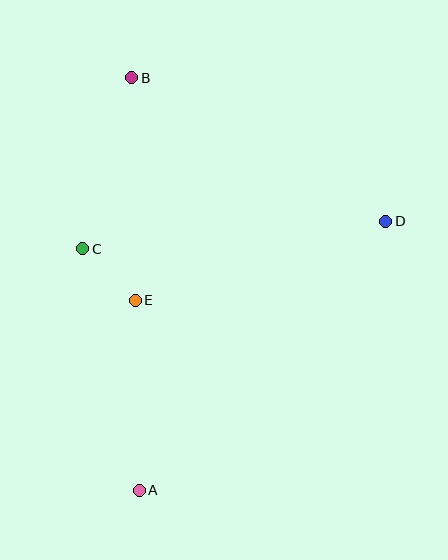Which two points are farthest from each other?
Points A and B are farthest from each other.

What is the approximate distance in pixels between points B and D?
The distance between B and D is approximately 292 pixels.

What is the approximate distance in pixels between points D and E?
The distance between D and E is approximately 263 pixels.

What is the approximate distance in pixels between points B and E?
The distance between B and E is approximately 223 pixels.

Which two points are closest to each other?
Points C and E are closest to each other.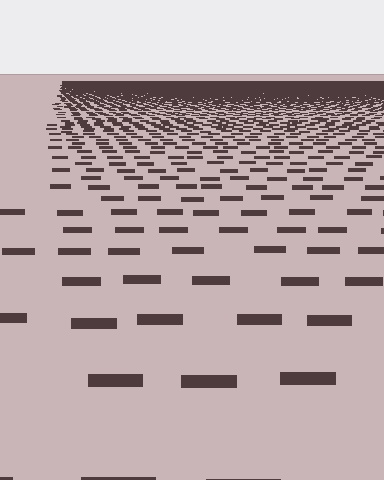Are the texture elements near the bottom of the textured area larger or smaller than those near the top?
Larger. Near the bottom, elements are closer to the viewer and appear at a bigger on-screen size.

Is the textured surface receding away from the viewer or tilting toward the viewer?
The surface is receding away from the viewer. Texture elements get smaller and denser toward the top.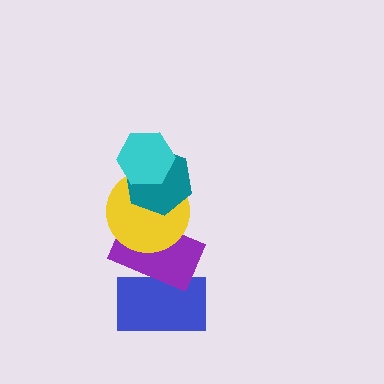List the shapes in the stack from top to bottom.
From top to bottom: the cyan hexagon, the teal hexagon, the yellow circle, the purple rectangle, the blue rectangle.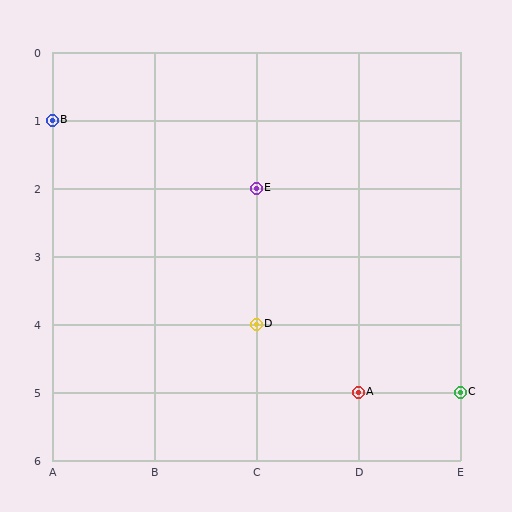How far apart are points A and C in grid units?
Points A and C are 1 column apart.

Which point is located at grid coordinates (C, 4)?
Point D is at (C, 4).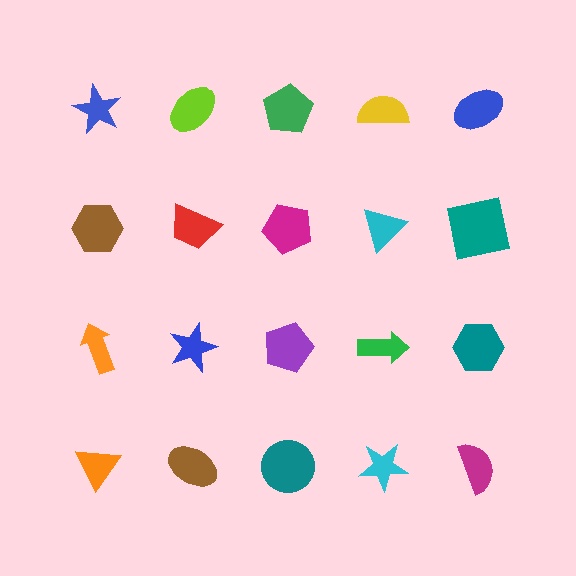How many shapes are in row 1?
5 shapes.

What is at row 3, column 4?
A green arrow.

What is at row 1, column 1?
A blue star.